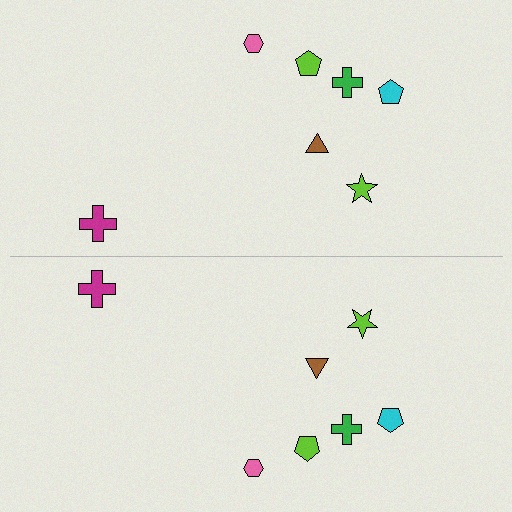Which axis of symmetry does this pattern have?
The pattern has a horizontal axis of symmetry running through the center of the image.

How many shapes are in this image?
There are 14 shapes in this image.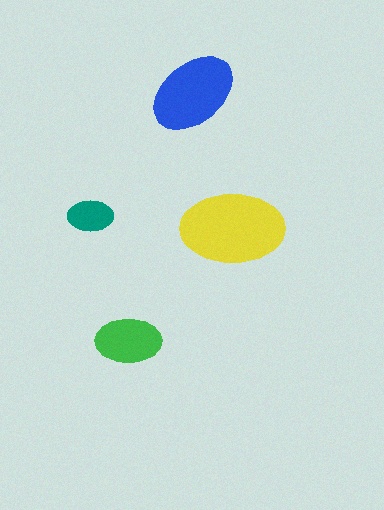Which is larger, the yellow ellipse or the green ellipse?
The yellow one.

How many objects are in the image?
There are 4 objects in the image.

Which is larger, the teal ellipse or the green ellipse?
The green one.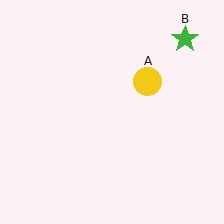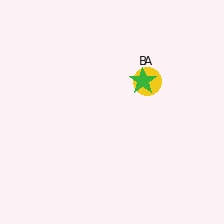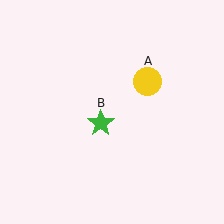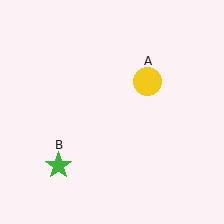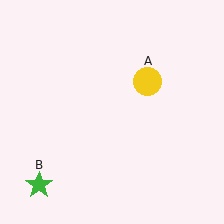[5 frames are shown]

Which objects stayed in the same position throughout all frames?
Yellow circle (object A) remained stationary.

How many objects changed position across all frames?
1 object changed position: green star (object B).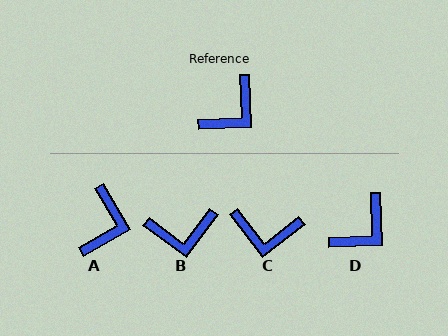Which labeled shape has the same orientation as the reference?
D.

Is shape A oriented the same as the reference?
No, it is off by about 28 degrees.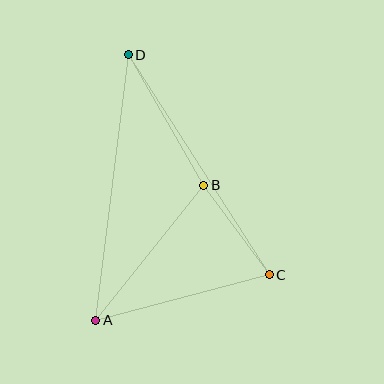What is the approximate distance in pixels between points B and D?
The distance between B and D is approximately 151 pixels.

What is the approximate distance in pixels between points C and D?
The distance between C and D is approximately 261 pixels.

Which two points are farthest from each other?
Points A and D are farthest from each other.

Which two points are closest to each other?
Points B and C are closest to each other.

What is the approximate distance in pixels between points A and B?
The distance between A and B is approximately 173 pixels.